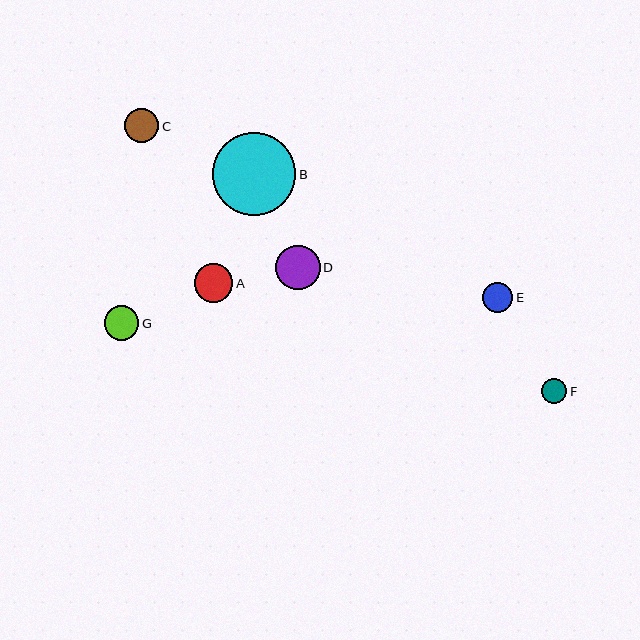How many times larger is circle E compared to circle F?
Circle E is approximately 1.2 times the size of circle F.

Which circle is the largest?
Circle B is the largest with a size of approximately 83 pixels.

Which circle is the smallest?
Circle F is the smallest with a size of approximately 25 pixels.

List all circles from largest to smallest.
From largest to smallest: B, D, A, G, C, E, F.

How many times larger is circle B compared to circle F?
Circle B is approximately 3.3 times the size of circle F.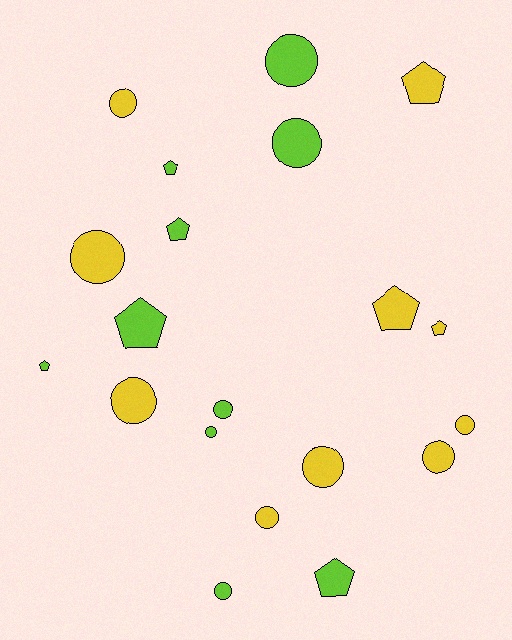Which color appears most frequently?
Lime, with 10 objects.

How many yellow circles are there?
There are 7 yellow circles.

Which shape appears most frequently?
Circle, with 12 objects.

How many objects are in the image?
There are 20 objects.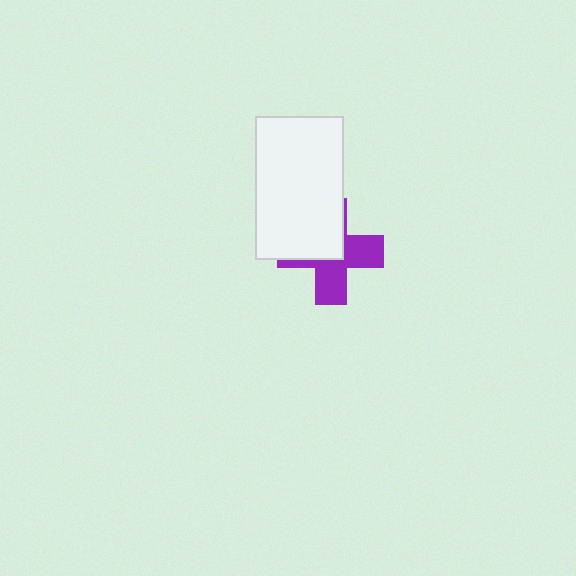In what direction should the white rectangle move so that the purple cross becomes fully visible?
The white rectangle should move toward the upper-left. That is the shortest direction to clear the overlap and leave the purple cross fully visible.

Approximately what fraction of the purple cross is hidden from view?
Roughly 45% of the purple cross is hidden behind the white rectangle.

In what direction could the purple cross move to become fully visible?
The purple cross could move toward the lower-right. That would shift it out from behind the white rectangle entirely.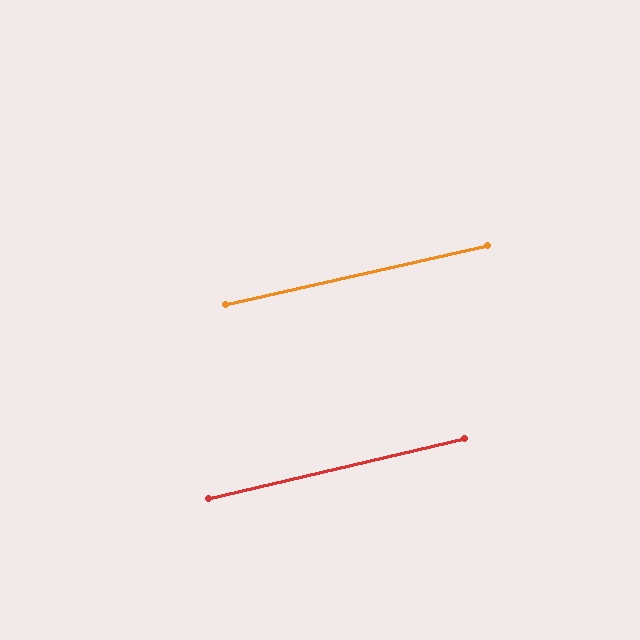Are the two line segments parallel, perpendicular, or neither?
Parallel — their directions differ by only 0.7°.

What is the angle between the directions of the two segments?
Approximately 1 degree.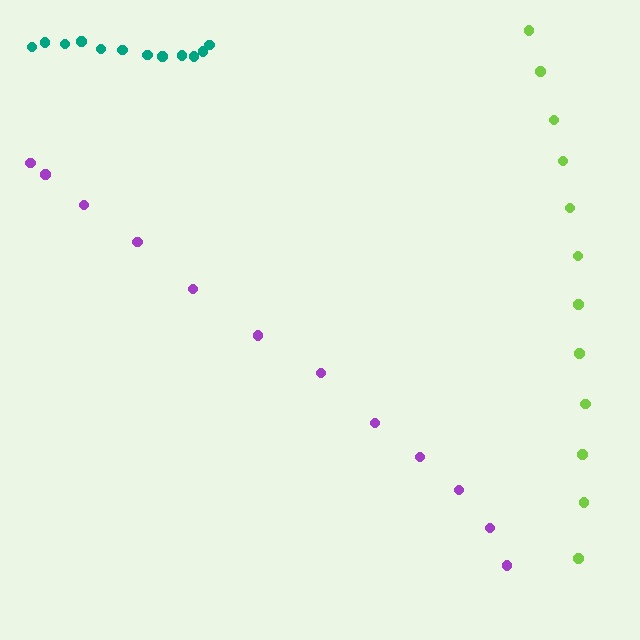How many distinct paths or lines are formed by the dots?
There are 3 distinct paths.